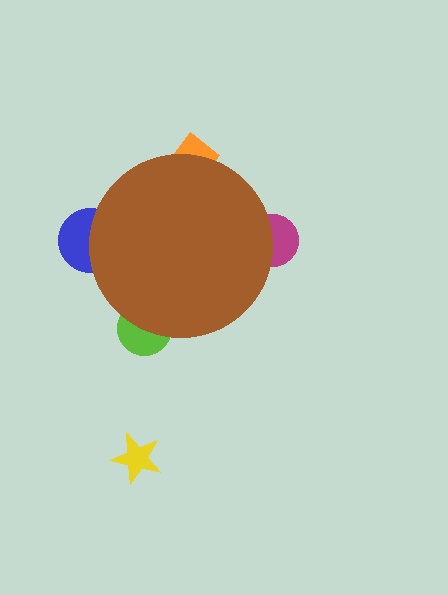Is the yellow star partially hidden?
No, the yellow star is fully visible.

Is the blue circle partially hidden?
Yes, the blue circle is partially hidden behind the brown circle.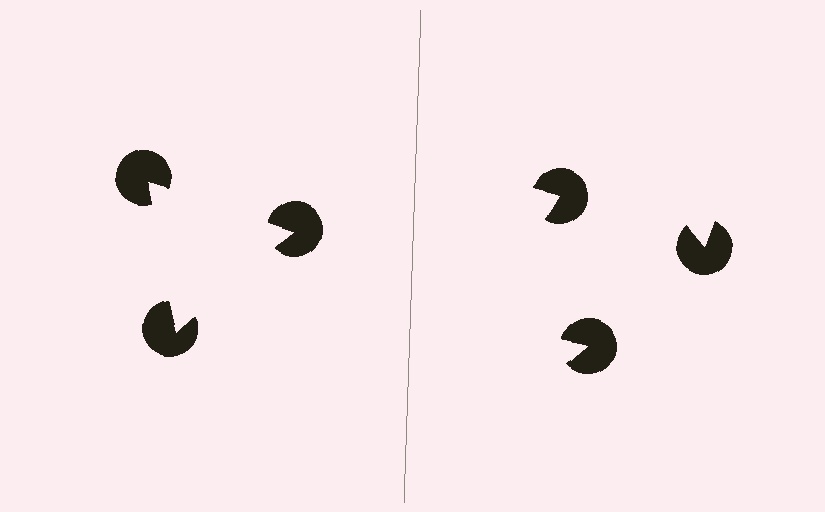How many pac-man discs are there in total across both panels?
6 — 3 on each side.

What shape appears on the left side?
An illusory triangle.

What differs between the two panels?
The pac-man discs are positioned identically on both sides; only the wedge orientations differ. On the left they align to a triangle; on the right they are misaligned.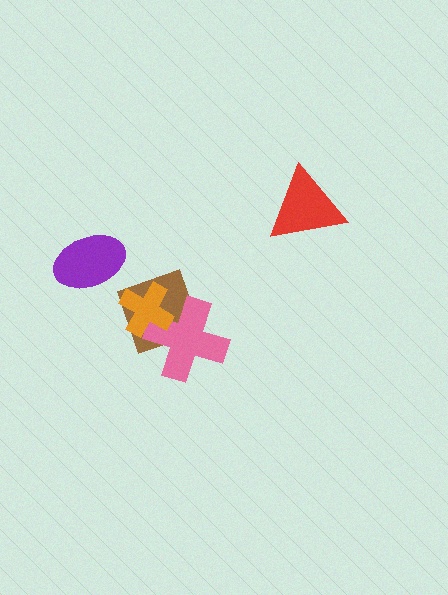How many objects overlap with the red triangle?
0 objects overlap with the red triangle.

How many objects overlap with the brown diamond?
2 objects overlap with the brown diamond.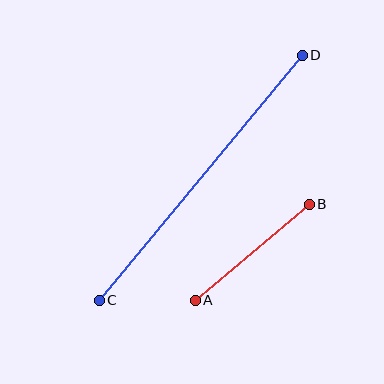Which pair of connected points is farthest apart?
Points C and D are farthest apart.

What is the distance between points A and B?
The distance is approximately 149 pixels.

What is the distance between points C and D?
The distance is approximately 318 pixels.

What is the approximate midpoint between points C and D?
The midpoint is at approximately (201, 178) pixels.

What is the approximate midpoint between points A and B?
The midpoint is at approximately (252, 252) pixels.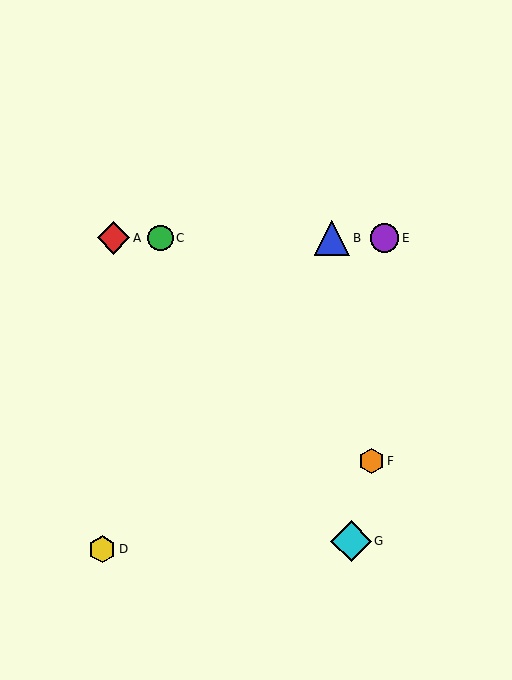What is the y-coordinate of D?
Object D is at y≈549.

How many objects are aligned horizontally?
4 objects (A, B, C, E) are aligned horizontally.